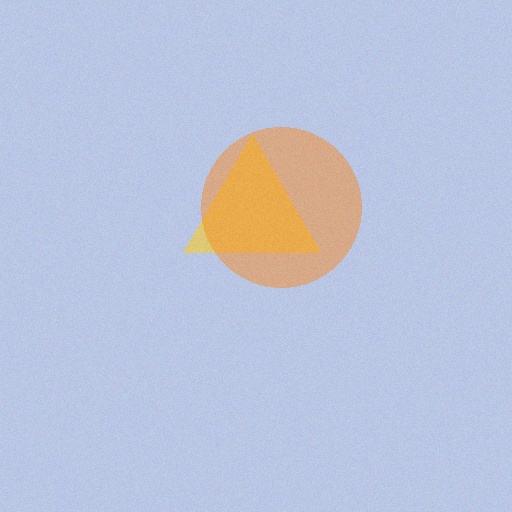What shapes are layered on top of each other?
The layered shapes are: a yellow triangle, an orange circle.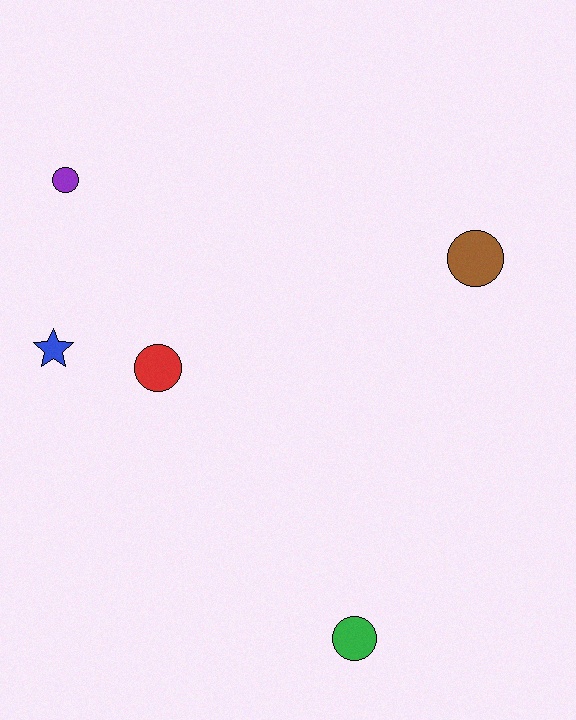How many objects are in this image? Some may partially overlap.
There are 5 objects.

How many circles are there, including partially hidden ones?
There are 4 circles.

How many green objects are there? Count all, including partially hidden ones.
There is 1 green object.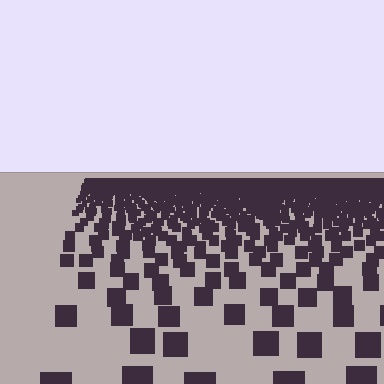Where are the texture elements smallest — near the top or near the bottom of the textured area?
Near the top.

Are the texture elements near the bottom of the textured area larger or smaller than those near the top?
Larger. Near the bottom, elements are closer to the viewer and appear at a bigger on-screen size.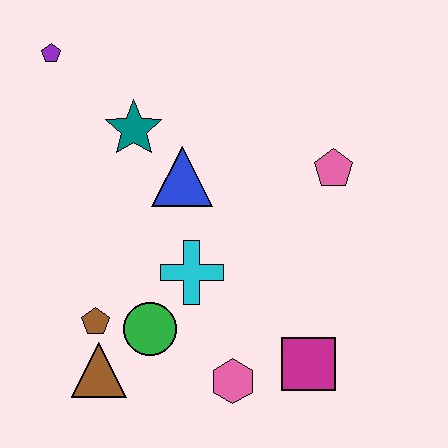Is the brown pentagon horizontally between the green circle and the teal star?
No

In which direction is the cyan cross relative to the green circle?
The cyan cross is above the green circle.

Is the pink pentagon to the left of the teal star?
No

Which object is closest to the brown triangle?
The brown pentagon is closest to the brown triangle.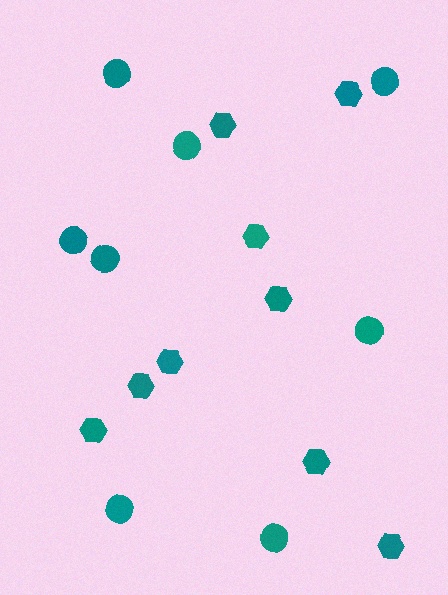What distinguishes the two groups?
There are 2 groups: one group of circles (8) and one group of hexagons (9).